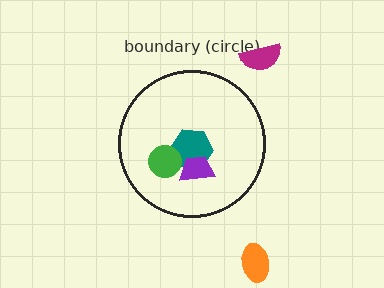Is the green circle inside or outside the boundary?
Inside.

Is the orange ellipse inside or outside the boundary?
Outside.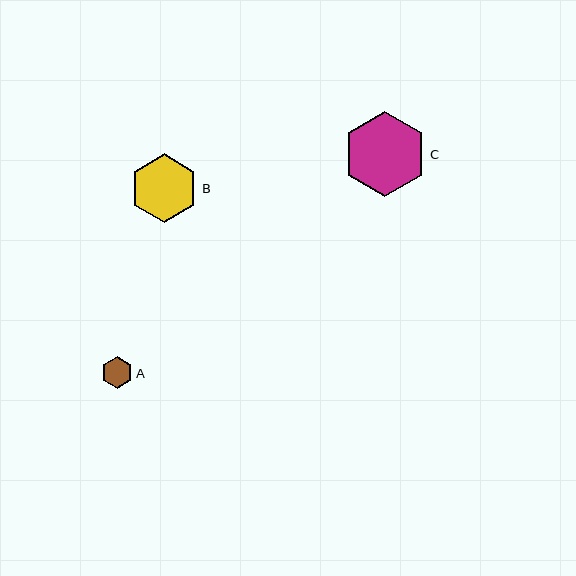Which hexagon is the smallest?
Hexagon A is the smallest with a size of approximately 32 pixels.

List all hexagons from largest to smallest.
From largest to smallest: C, B, A.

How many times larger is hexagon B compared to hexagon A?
Hexagon B is approximately 2.2 times the size of hexagon A.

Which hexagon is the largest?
Hexagon C is the largest with a size of approximately 85 pixels.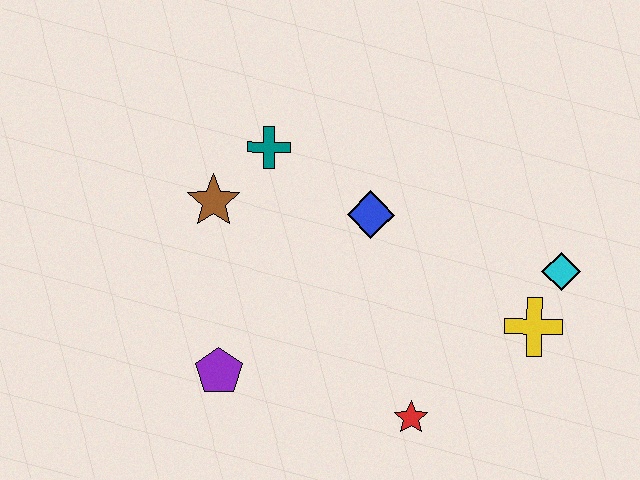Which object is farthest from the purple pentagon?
The cyan diamond is farthest from the purple pentagon.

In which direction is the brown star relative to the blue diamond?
The brown star is to the left of the blue diamond.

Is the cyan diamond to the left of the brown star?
No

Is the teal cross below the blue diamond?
No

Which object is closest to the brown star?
The teal cross is closest to the brown star.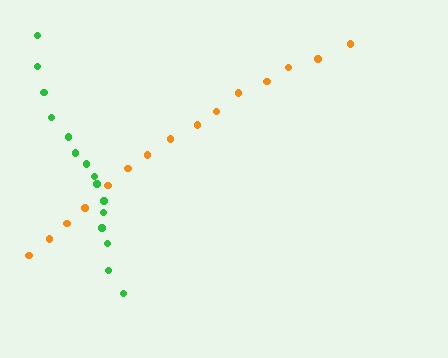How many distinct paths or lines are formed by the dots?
There are 2 distinct paths.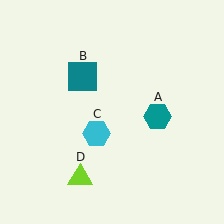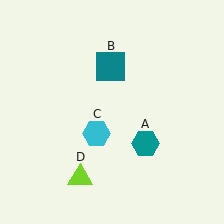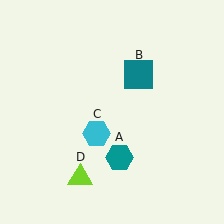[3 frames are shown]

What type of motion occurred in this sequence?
The teal hexagon (object A), teal square (object B) rotated clockwise around the center of the scene.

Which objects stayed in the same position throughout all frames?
Cyan hexagon (object C) and lime triangle (object D) remained stationary.